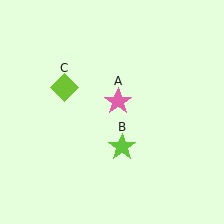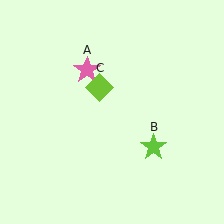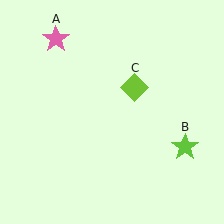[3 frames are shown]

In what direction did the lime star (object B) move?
The lime star (object B) moved right.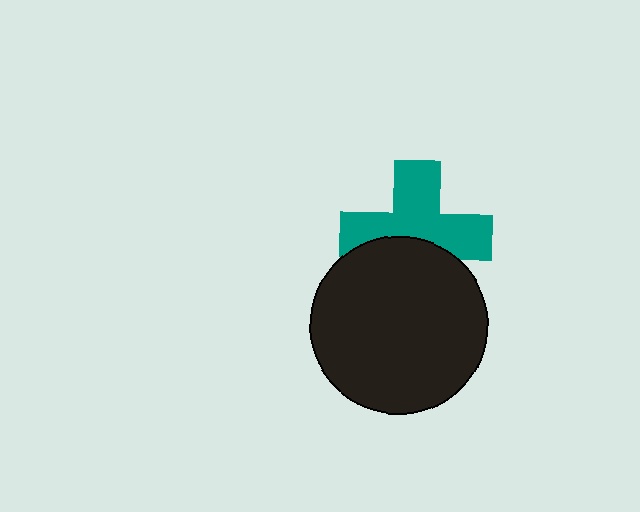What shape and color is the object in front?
The object in front is a black circle.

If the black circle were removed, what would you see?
You would see the complete teal cross.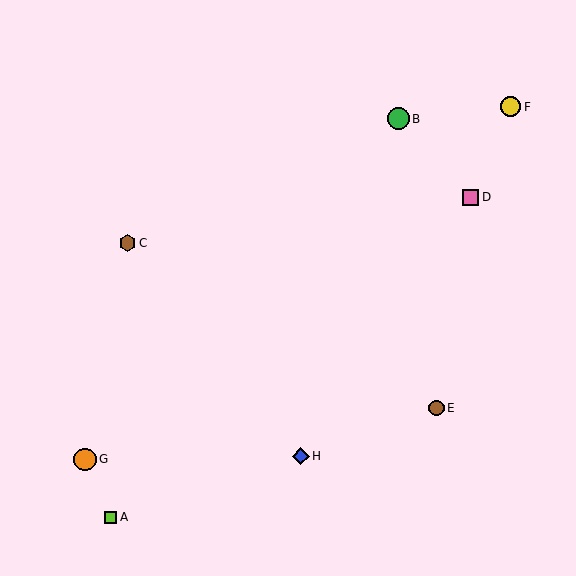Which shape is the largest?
The orange circle (labeled G) is the largest.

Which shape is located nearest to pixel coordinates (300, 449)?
The blue diamond (labeled H) at (301, 456) is nearest to that location.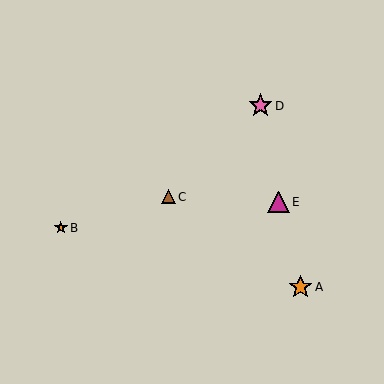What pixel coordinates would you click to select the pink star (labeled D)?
Click at (261, 106) to select the pink star D.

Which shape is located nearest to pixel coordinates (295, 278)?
The orange star (labeled A) at (300, 287) is nearest to that location.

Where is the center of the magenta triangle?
The center of the magenta triangle is at (279, 202).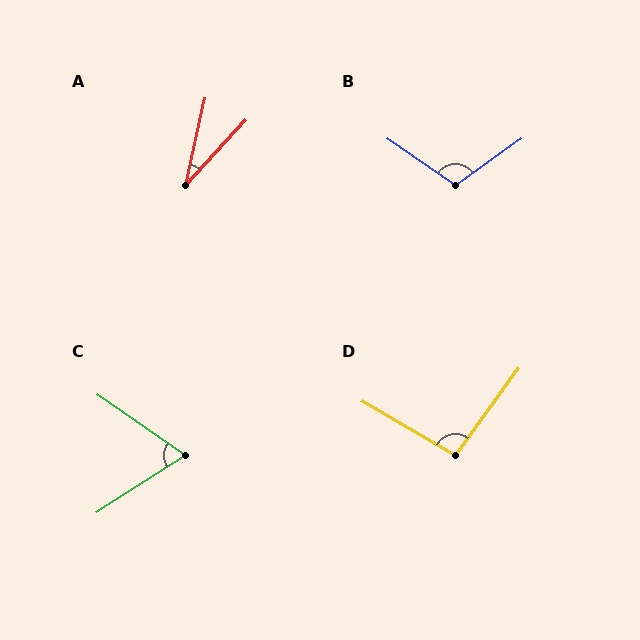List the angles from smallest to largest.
A (30°), C (67°), D (96°), B (109°).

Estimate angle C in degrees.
Approximately 67 degrees.